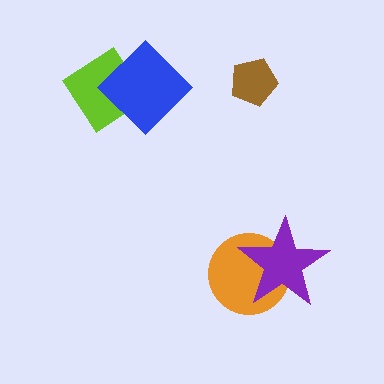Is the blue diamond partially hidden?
No, no other shape covers it.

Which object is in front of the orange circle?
The purple star is in front of the orange circle.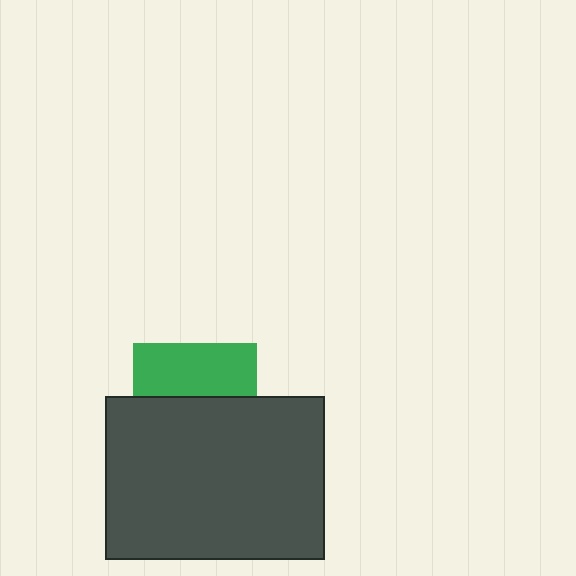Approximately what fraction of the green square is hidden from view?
Roughly 57% of the green square is hidden behind the dark gray rectangle.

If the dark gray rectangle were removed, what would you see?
You would see the complete green square.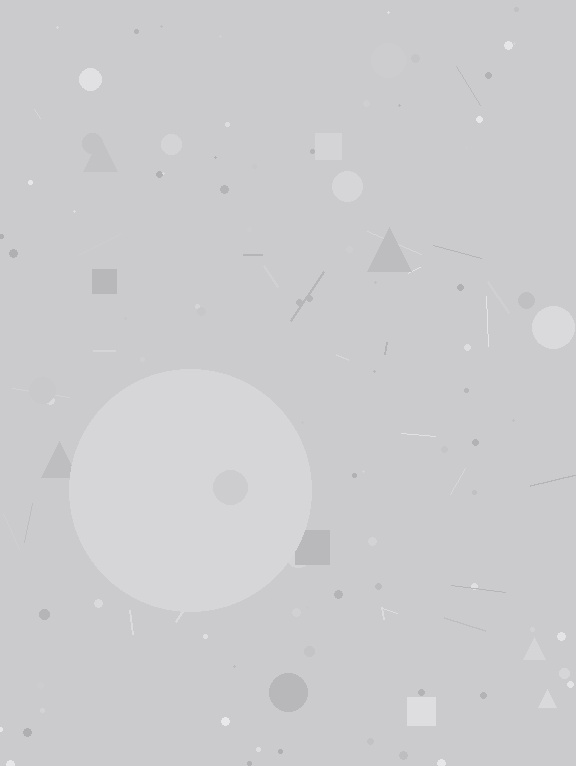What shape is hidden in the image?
A circle is hidden in the image.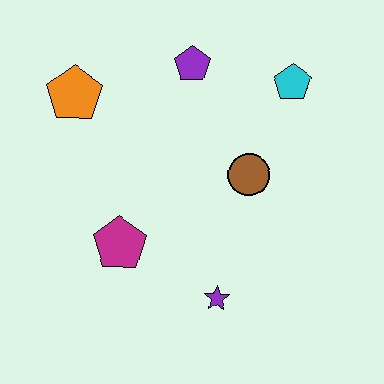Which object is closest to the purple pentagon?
The cyan pentagon is closest to the purple pentagon.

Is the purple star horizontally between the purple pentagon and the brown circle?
Yes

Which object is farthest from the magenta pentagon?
The cyan pentagon is farthest from the magenta pentagon.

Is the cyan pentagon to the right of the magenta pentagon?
Yes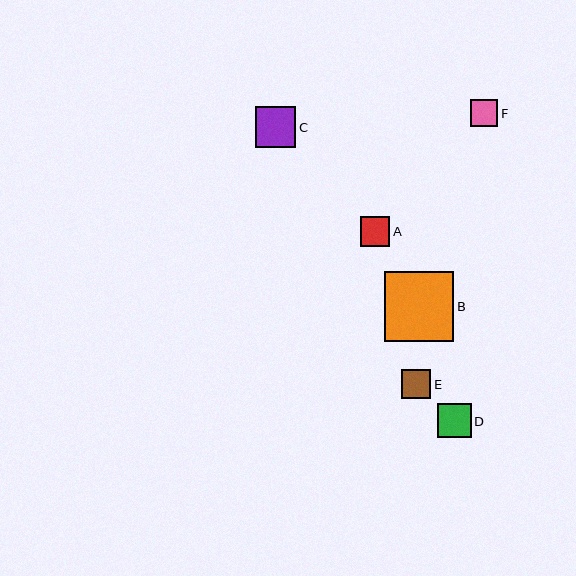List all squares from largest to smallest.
From largest to smallest: B, C, D, E, A, F.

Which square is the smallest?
Square F is the smallest with a size of approximately 27 pixels.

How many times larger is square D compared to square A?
Square D is approximately 1.1 times the size of square A.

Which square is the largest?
Square B is the largest with a size of approximately 70 pixels.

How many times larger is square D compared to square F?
Square D is approximately 1.2 times the size of square F.